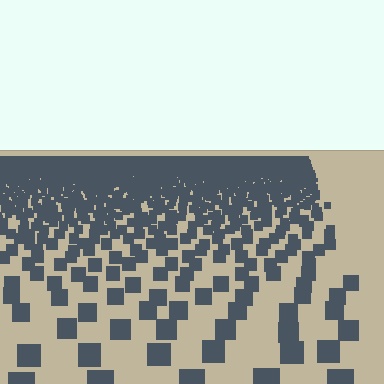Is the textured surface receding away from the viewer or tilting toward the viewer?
The surface is receding away from the viewer. Texture elements get smaller and denser toward the top.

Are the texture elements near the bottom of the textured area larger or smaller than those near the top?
Larger. Near the bottom, elements are closer to the viewer and appear at a bigger on-screen size.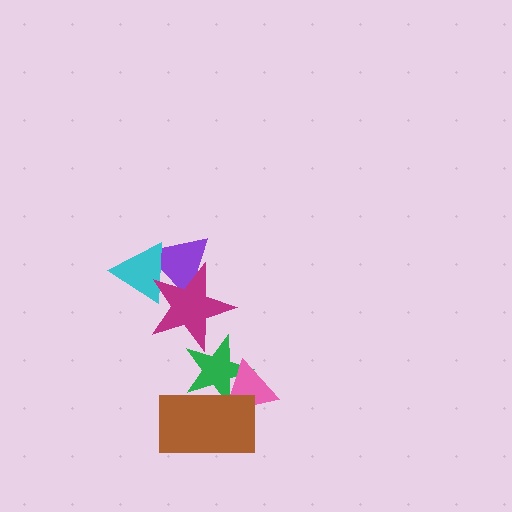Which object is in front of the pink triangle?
The brown rectangle is in front of the pink triangle.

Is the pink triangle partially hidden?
Yes, it is partially covered by another shape.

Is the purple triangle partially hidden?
Yes, it is partially covered by another shape.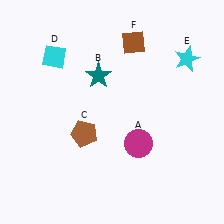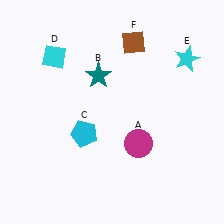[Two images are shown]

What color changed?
The pentagon (C) changed from brown in Image 1 to cyan in Image 2.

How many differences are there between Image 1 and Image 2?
There is 1 difference between the two images.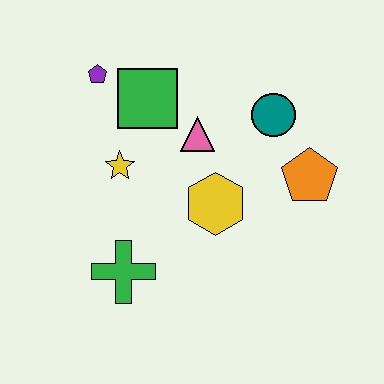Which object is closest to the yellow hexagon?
The pink triangle is closest to the yellow hexagon.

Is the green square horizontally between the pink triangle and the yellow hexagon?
No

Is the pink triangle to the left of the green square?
No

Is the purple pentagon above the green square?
Yes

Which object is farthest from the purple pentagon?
The orange pentagon is farthest from the purple pentagon.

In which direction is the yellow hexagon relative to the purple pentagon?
The yellow hexagon is below the purple pentagon.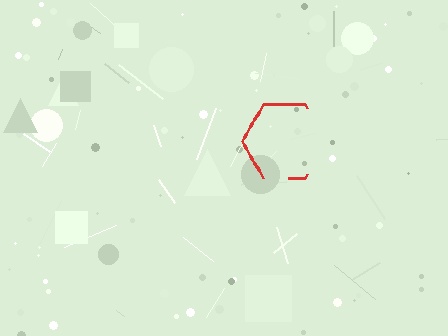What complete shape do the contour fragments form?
The contour fragments form a hexagon.